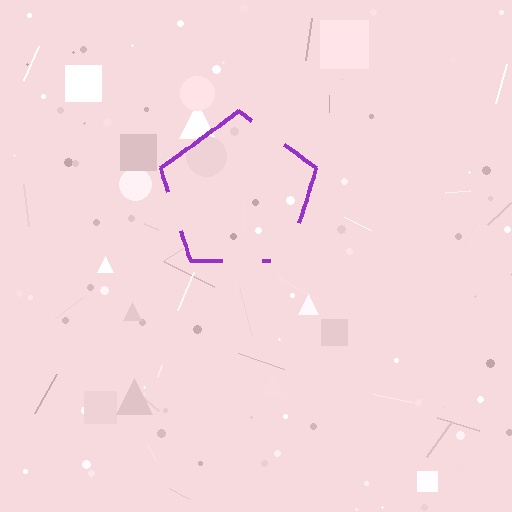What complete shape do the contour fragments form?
The contour fragments form a pentagon.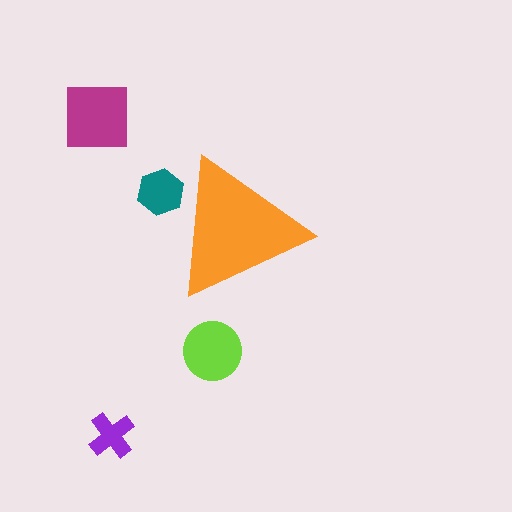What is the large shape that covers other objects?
An orange triangle.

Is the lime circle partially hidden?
No, the lime circle is fully visible.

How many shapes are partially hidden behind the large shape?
1 shape is partially hidden.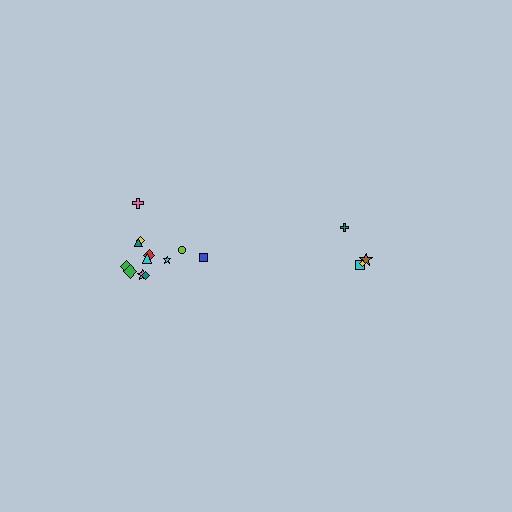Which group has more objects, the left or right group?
The left group.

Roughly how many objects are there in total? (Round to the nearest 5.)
Roughly 15 objects in total.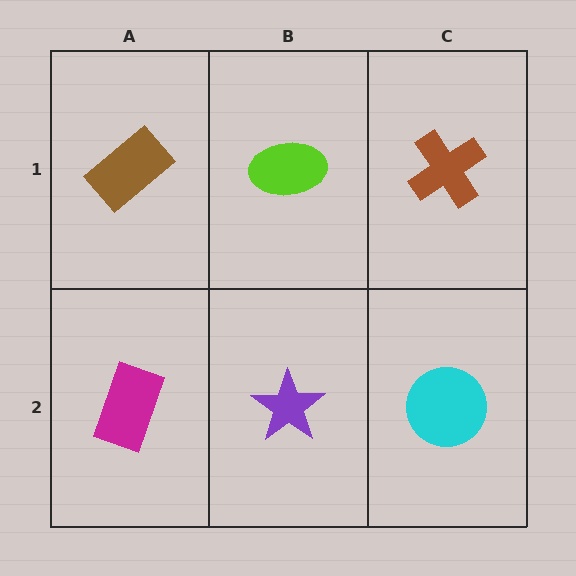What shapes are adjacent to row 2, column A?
A brown rectangle (row 1, column A), a purple star (row 2, column B).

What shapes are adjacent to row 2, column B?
A lime ellipse (row 1, column B), a magenta rectangle (row 2, column A), a cyan circle (row 2, column C).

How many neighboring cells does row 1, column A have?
2.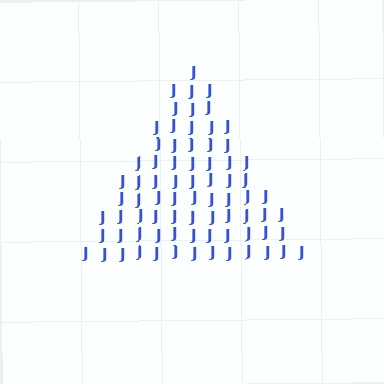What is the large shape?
The large shape is a triangle.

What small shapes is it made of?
It is made of small letter J's.